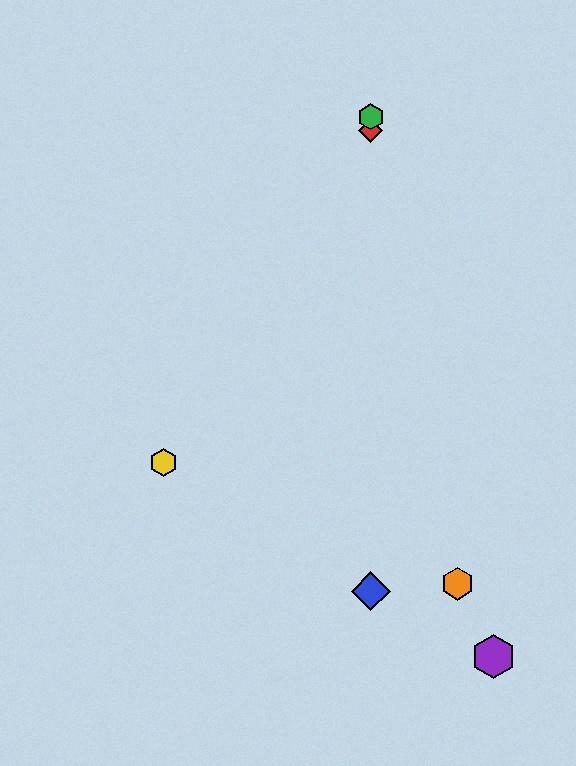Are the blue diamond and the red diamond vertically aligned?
Yes, both are at x≈371.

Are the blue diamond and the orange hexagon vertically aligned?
No, the blue diamond is at x≈371 and the orange hexagon is at x≈457.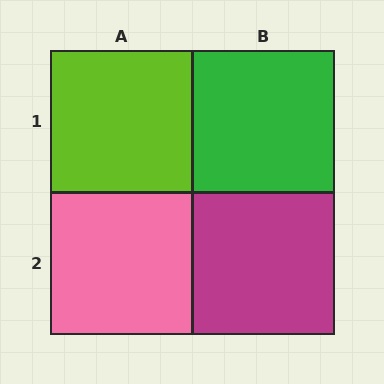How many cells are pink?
1 cell is pink.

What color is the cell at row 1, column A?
Lime.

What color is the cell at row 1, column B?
Green.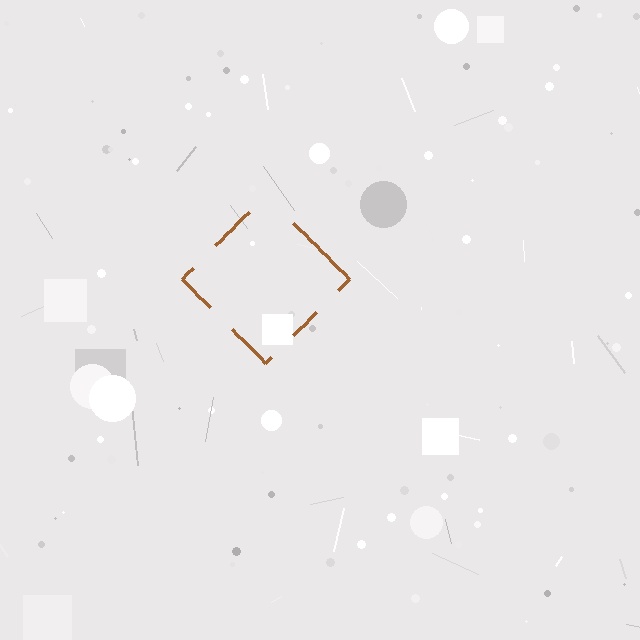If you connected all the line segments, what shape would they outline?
They would outline a diamond.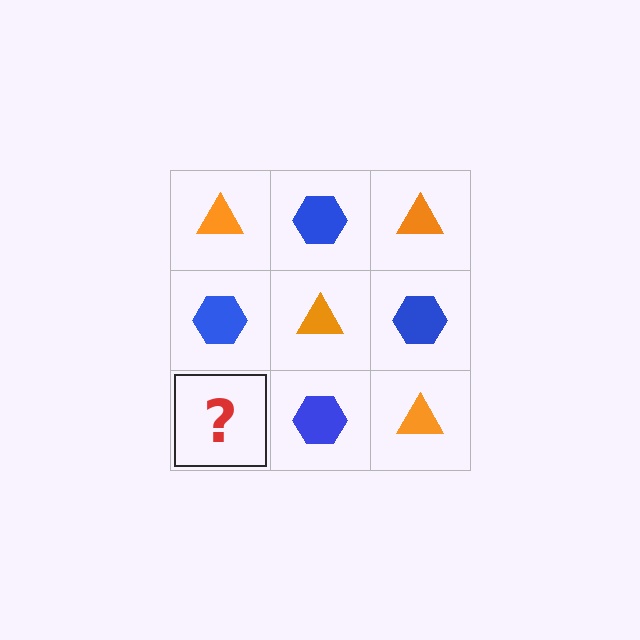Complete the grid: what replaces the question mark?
The question mark should be replaced with an orange triangle.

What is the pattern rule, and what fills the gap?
The rule is that it alternates orange triangle and blue hexagon in a checkerboard pattern. The gap should be filled with an orange triangle.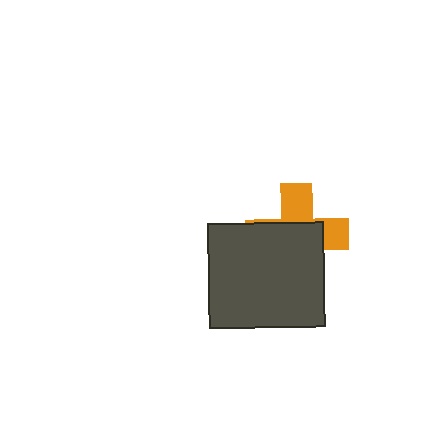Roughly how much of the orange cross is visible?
A small part of it is visible (roughly 41%).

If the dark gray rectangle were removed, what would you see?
You would see the complete orange cross.